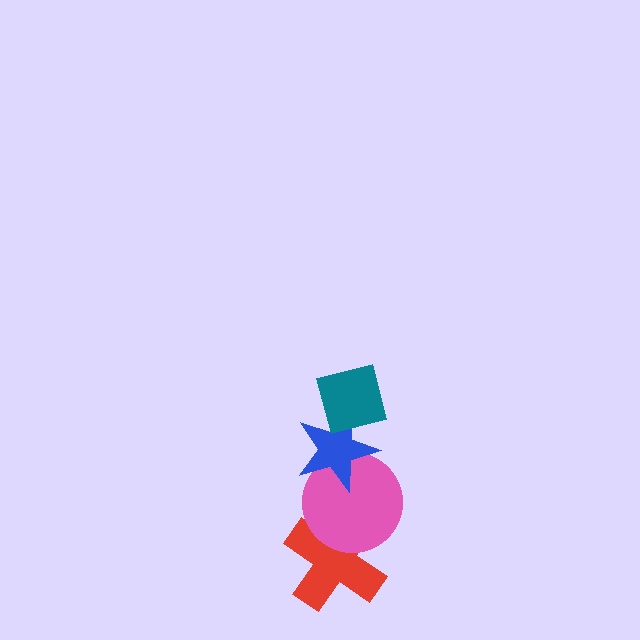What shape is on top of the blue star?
The teal square is on top of the blue star.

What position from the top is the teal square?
The teal square is 1st from the top.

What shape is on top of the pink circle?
The blue star is on top of the pink circle.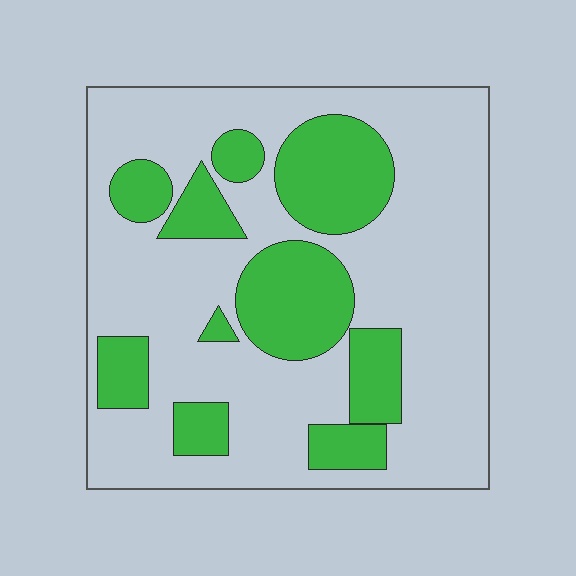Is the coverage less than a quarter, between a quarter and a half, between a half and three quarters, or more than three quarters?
Between a quarter and a half.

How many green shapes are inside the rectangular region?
10.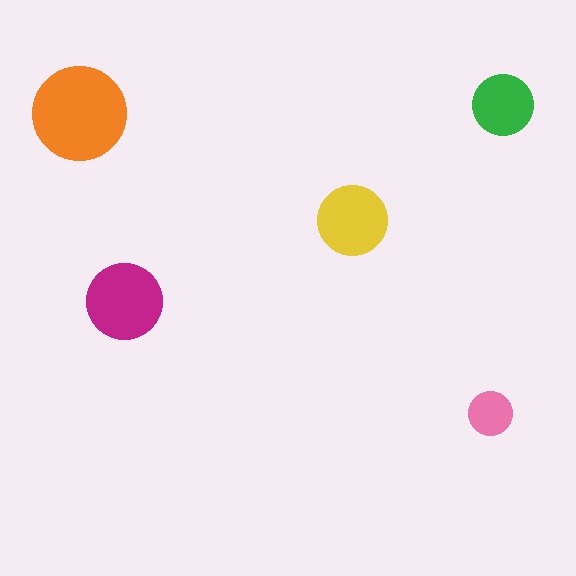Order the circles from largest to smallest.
the orange one, the magenta one, the yellow one, the green one, the pink one.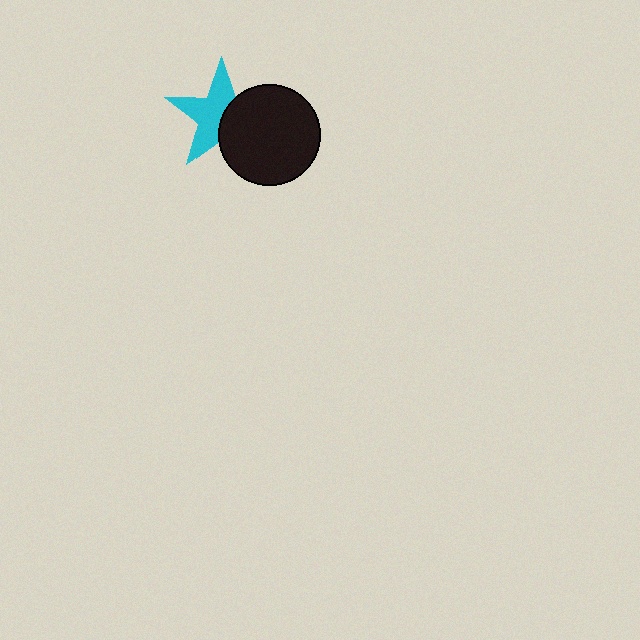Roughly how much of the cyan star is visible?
About half of it is visible (roughly 58%).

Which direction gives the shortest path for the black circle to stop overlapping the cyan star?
Moving right gives the shortest separation.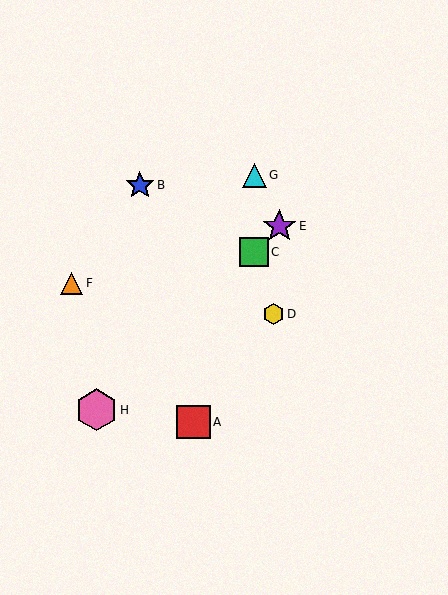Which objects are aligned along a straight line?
Objects C, E, H are aligned along a straight line.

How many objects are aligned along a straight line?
3 objects (C, E, H) are aligned along a straight line.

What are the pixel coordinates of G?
Object G is at (254, 175).